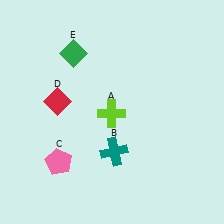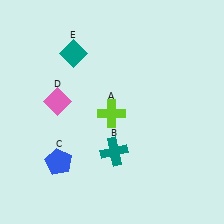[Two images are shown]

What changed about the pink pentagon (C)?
In Image 1, C is pink. In Image 2, it changed to blue.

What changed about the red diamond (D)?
In Image 1, D is red. In Image 2, it changed to pink.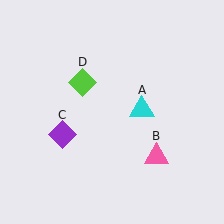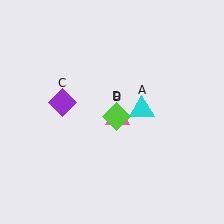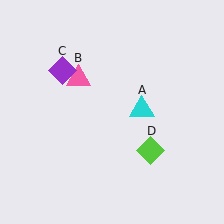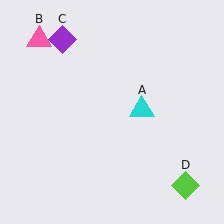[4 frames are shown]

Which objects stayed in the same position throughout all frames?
Cyan triangle (object A) remained stationary.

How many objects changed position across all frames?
3 objects changed position: pink triangle (object B), purple diamond (object C), lime diamond (object D).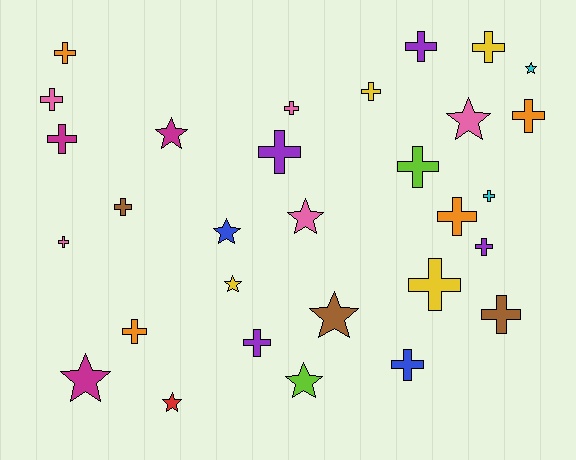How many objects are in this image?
There are 30 objects.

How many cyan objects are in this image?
There are 2 cyan objects.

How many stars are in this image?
There are 10 stars.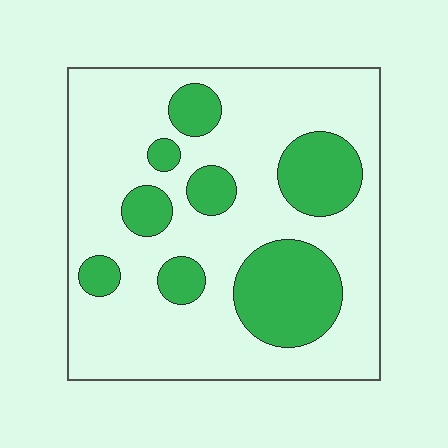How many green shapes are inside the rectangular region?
8.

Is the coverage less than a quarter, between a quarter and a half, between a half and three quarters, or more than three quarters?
Between a quarter and a half.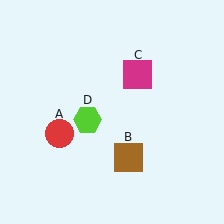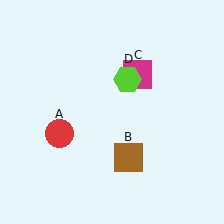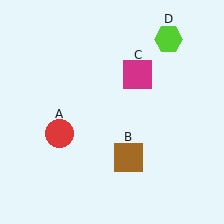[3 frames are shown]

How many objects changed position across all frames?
1 object changed position: lime hexagon (object D).